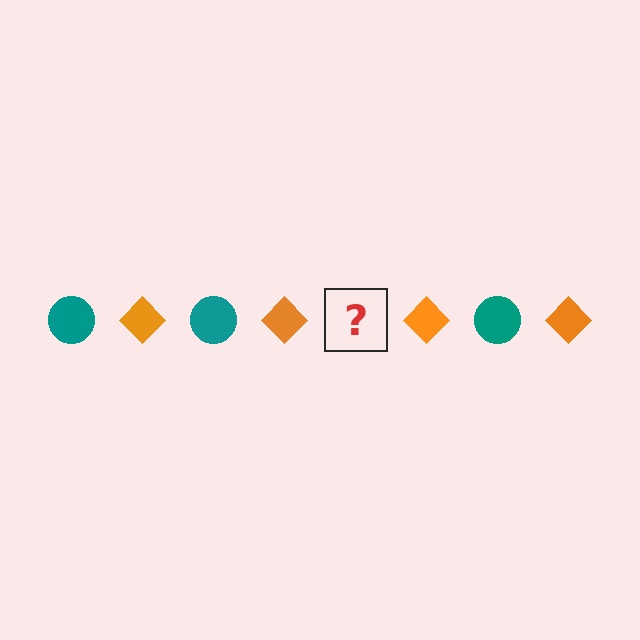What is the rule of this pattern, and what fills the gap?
The rule is that the pattern alternates between teal circle and orange diamond. The gap should be filled with a teal circle.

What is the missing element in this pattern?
The missing element is a teal circle.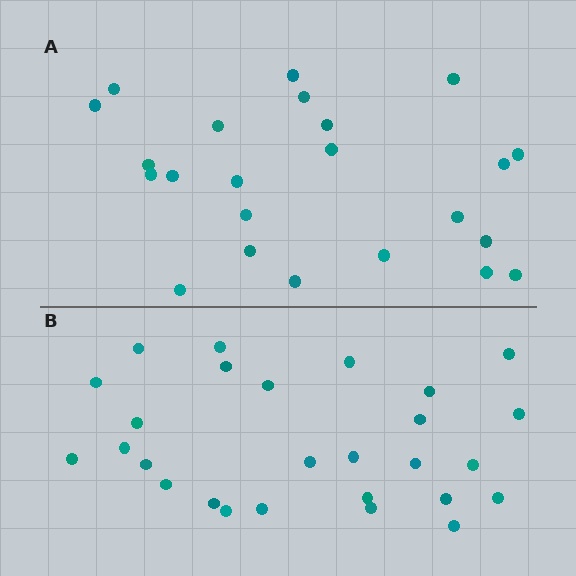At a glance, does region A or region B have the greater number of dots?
Region B (the bottom region) has more dots.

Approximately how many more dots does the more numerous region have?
Region B has about 4 more dots than region A.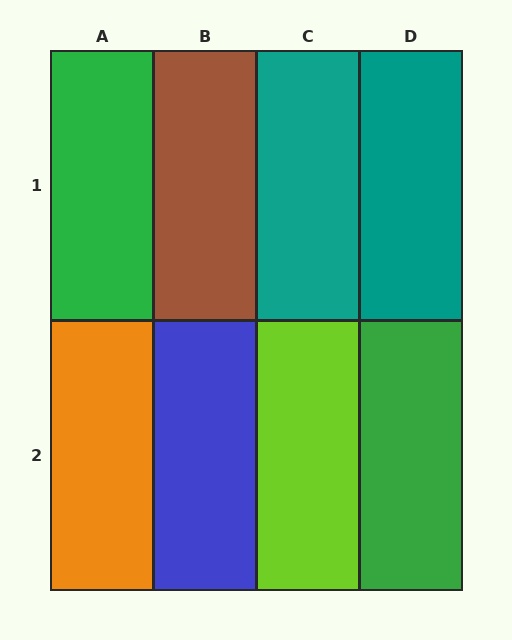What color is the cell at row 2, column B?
Blue.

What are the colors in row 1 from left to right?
Green, brown, teal, teal.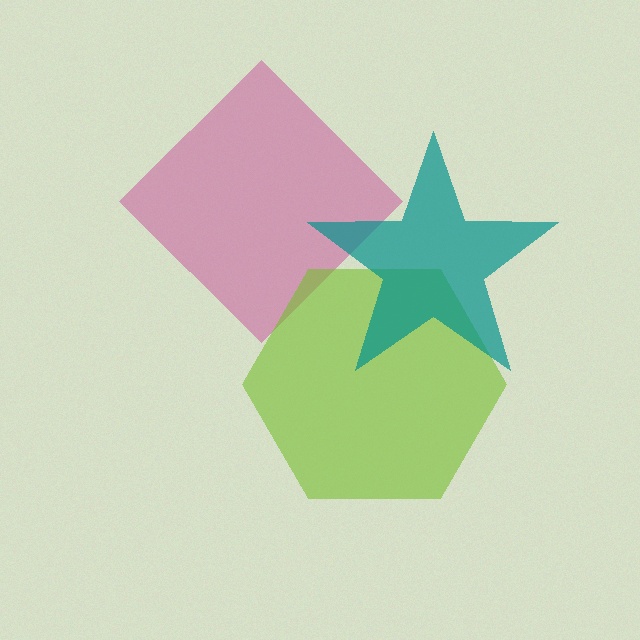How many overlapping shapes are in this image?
There are 3 overlapping shapes in the image.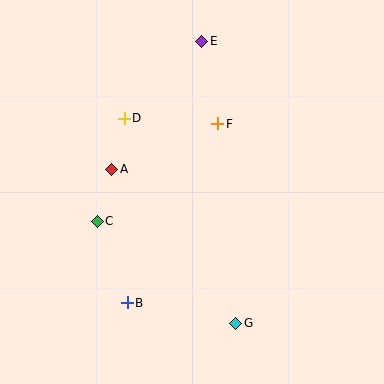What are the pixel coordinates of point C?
Point C is at (97, 221).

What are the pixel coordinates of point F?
Point F is at (218, 124).